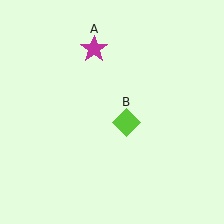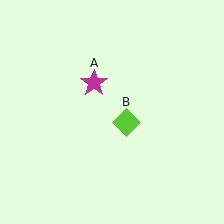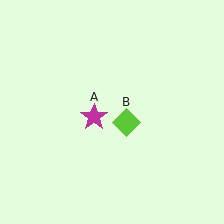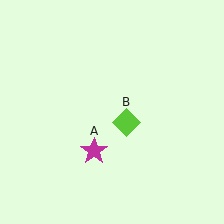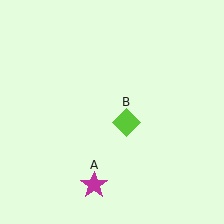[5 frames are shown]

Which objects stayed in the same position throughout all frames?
Lime diamond (object B) remained stationary.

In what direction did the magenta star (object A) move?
The magenta star (object A) moved down.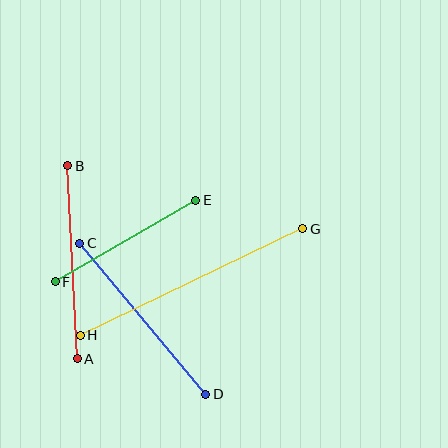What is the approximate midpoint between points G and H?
The midpoint is at approximately (191, 282) pixels.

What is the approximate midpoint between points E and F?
The midpoint is at approximately (125, 241) pixels.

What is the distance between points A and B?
The distance is approximately 193 pixels.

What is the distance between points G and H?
The distance is approximately 247 pixels.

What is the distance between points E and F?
The distance is approximately 163 pixels.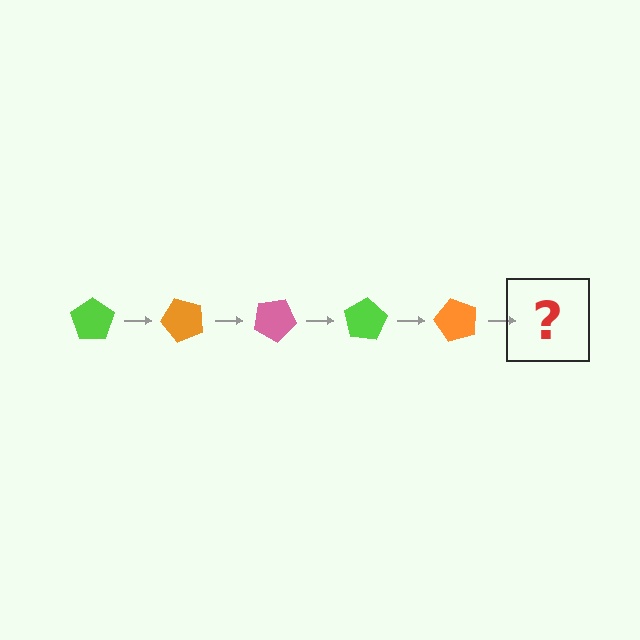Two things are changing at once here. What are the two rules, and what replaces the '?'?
The two rules are that it rotates 50 degrees each step and the color cycles through lime, orange, and pink. The '?' should be a pink pentagon, rotated 250 degrees from the start.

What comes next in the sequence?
The next element should be a pink pentagon, rotated 250 degrees from the start.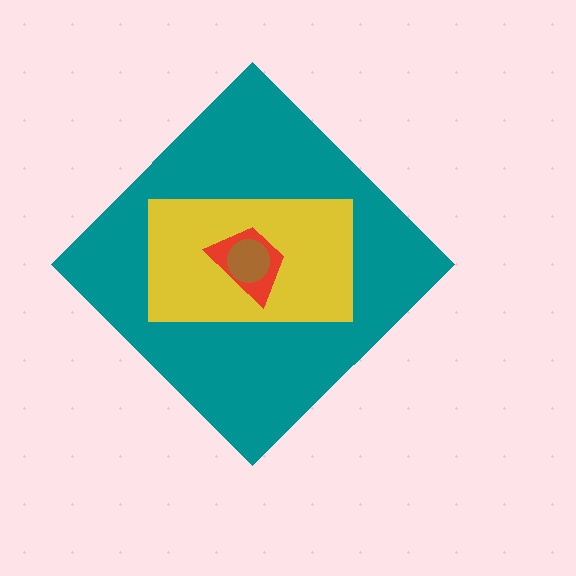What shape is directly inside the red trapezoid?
The brown circle.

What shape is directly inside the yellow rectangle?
The red trapezoid.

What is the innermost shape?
The brown circle.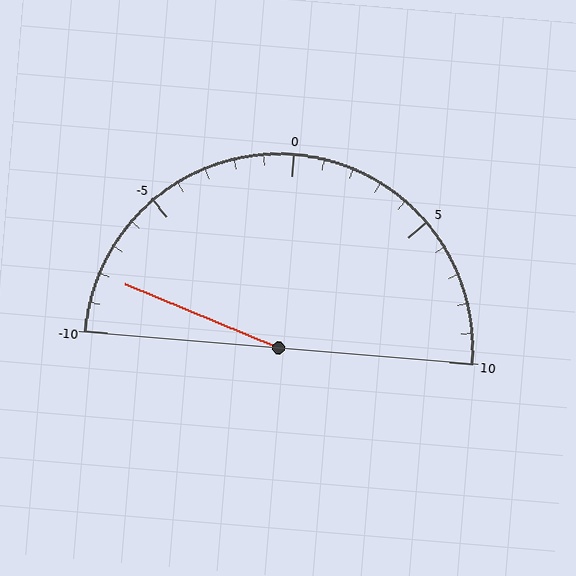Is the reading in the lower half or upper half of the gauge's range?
The reading is in the lower half of the range (-10 to 10).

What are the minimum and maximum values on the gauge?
The gauge ranges from -10 to 10.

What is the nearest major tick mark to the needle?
The nearest major tick mark is -10.